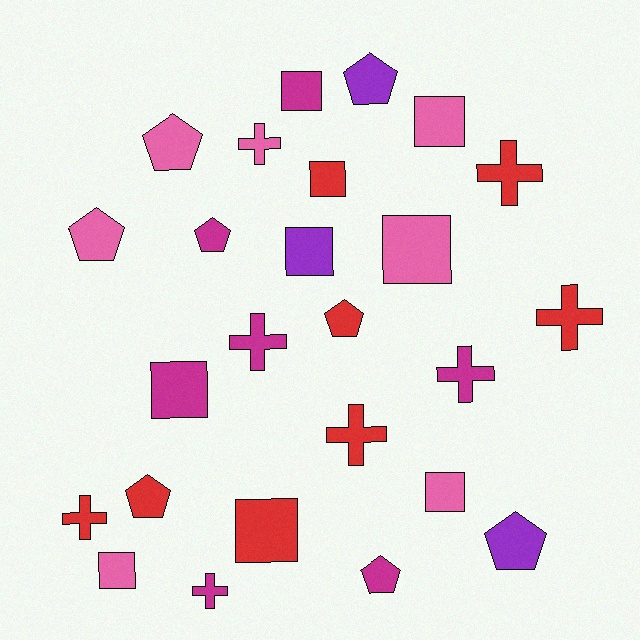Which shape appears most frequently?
Square, with 9 objects.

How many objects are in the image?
There are 25 objects.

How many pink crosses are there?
There is 1 pink cross.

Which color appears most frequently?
Red, with 8 objects.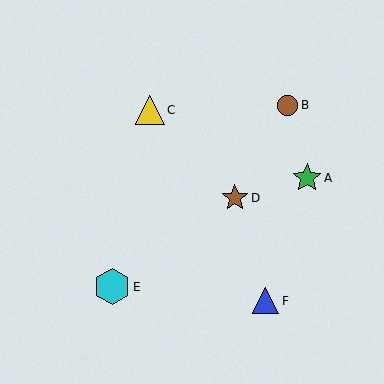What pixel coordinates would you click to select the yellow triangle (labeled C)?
Click at (150, 110) to select the yellow triangle C.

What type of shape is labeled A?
Shape A is a green star.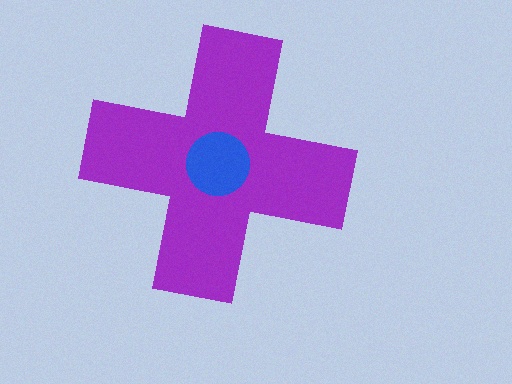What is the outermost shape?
The purple cross.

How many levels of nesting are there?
2.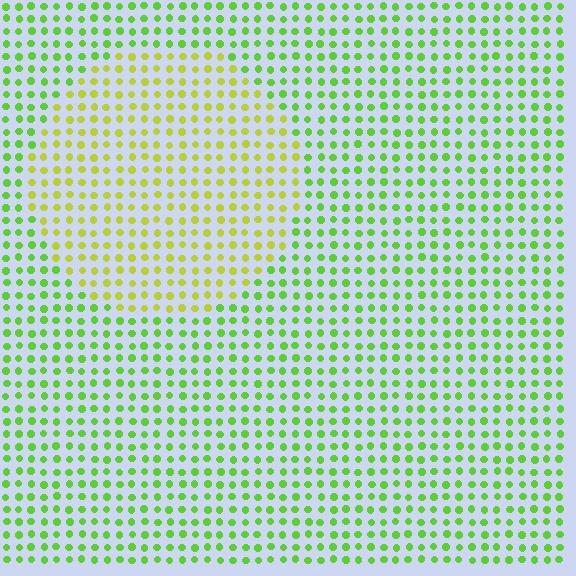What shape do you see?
I see a circle.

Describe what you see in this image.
The image is filled with small lime elements in a uniform arrangement. A circle-shaped region is visible where the elements are tinted to a slightly different hue, forming a subtle color boundary.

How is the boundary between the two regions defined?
The boundary is defined purely by a slight shift in hue (about 36 degrees). Spacing, size, and orientation are identical on both sides.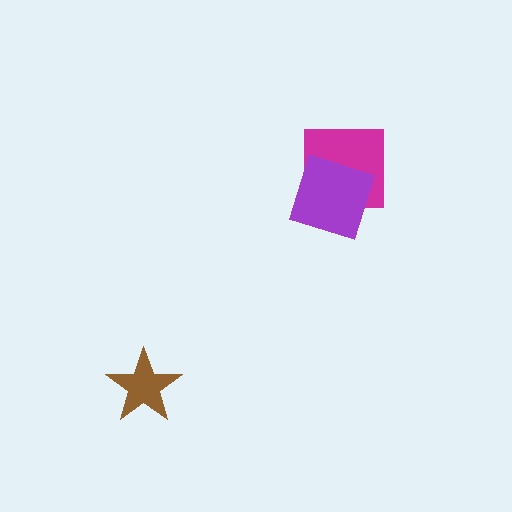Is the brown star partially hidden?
No, no other shape covers it.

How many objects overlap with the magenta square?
1 object overlaps with the magenta square.